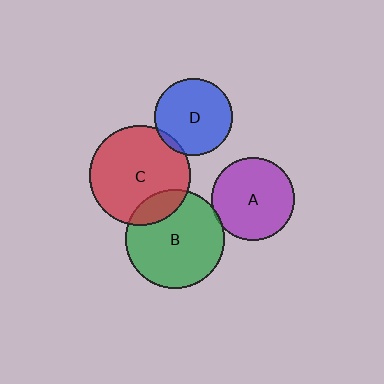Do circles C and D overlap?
Yes.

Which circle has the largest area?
Circle C (red).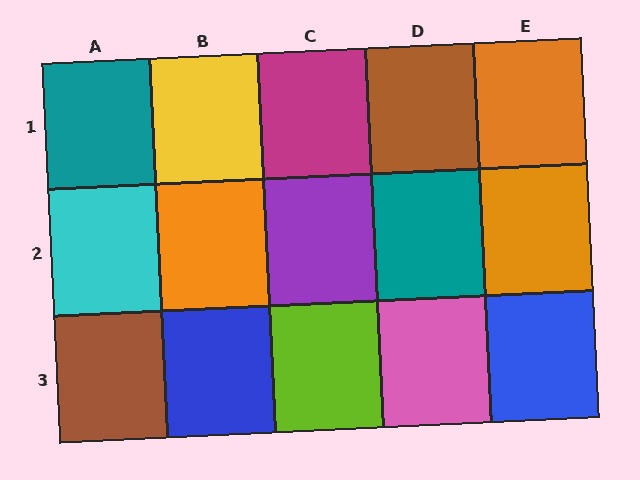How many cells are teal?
2 cells are teal.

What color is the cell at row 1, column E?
Orange.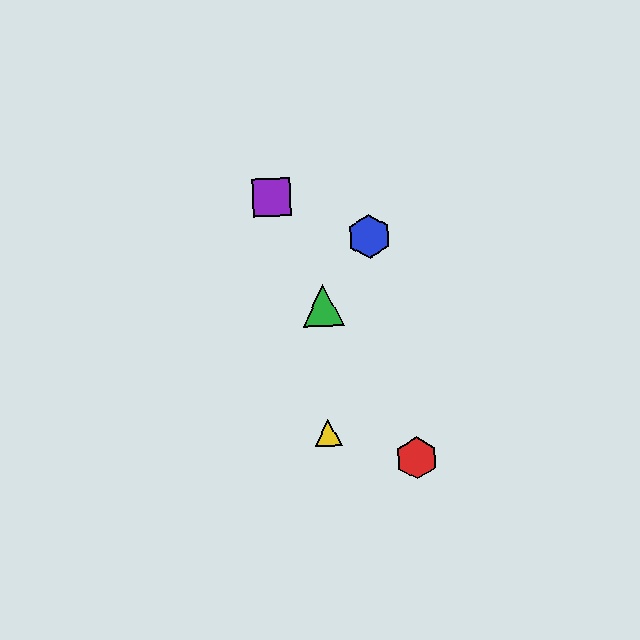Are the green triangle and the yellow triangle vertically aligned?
Yes, both are at x≈323.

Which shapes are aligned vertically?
The green triangle, the yellow triangle are aligned vertically.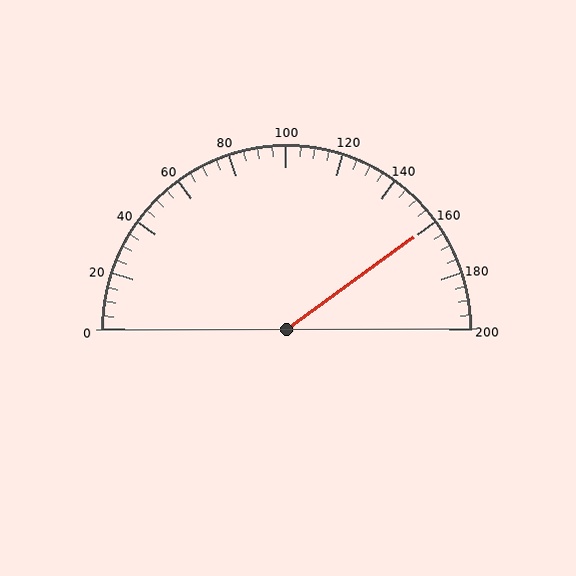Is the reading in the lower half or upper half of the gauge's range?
The reading is in the upper half of the range (0 to 200).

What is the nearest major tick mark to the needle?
The nearest major tick mark is 160.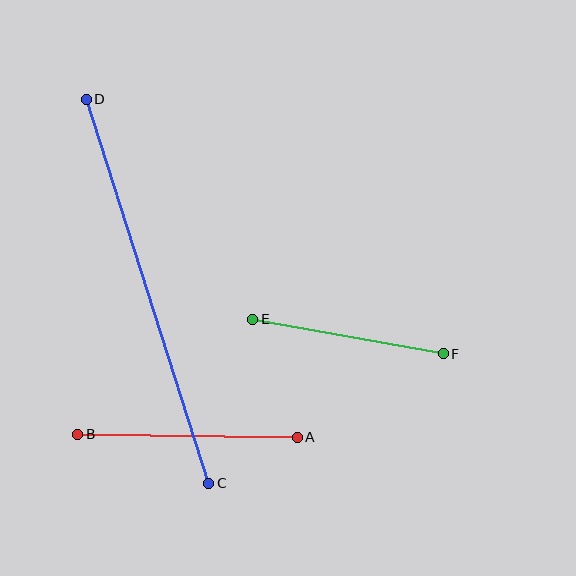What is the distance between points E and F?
The distance is approximately 194 pixels.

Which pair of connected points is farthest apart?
Points C and D are farthest apart.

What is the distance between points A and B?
The distance is approximately 220 pixels.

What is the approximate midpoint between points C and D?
The midpoint is at approximately (147, 291) pixels.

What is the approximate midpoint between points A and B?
The midpoint is at approximately (188, 436) pixels.